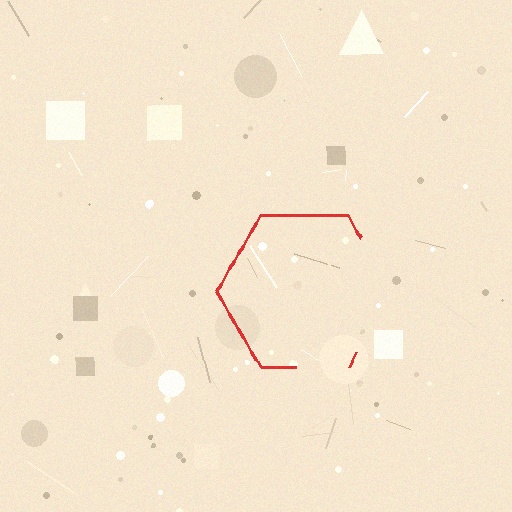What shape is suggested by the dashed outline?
The dashed outline suggests a hexagon.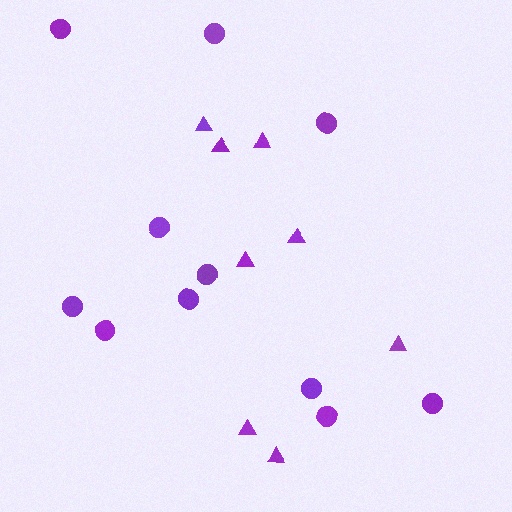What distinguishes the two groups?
There are 2 groups: one group of circles (11) and one group of triangles (8).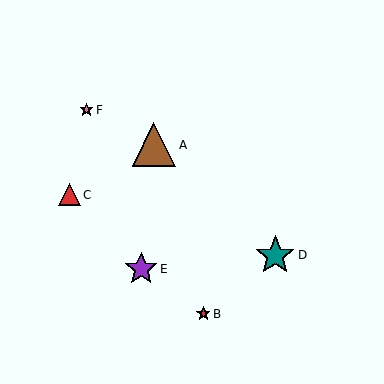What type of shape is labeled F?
Shape F is a pink star.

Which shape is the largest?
The brown triangle (labeled A) is the largest.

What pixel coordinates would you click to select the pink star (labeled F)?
Click at (87, 110) to select the pink star F.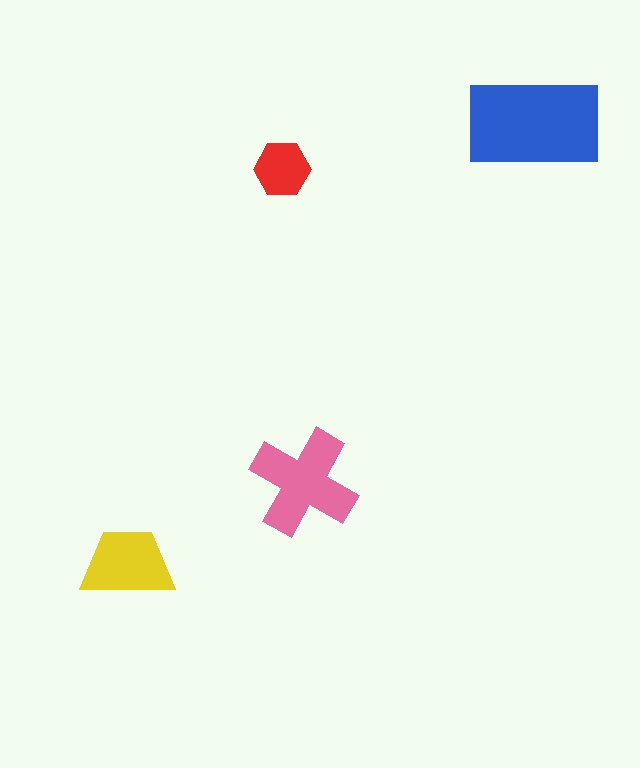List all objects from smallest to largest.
The red hexagon, the yellow trapezoid, the pink cross, the blue rectangle.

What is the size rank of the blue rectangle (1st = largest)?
1st.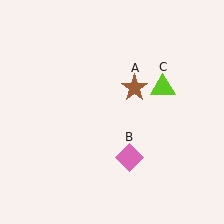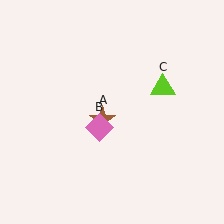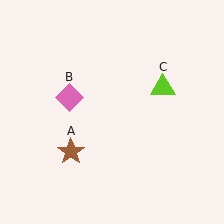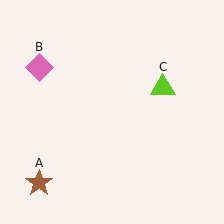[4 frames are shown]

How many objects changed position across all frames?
2 objects changed position: brown star (object A), pink diamond (object B).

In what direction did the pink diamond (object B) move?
The pink diamond (object B) moved up and to the left.